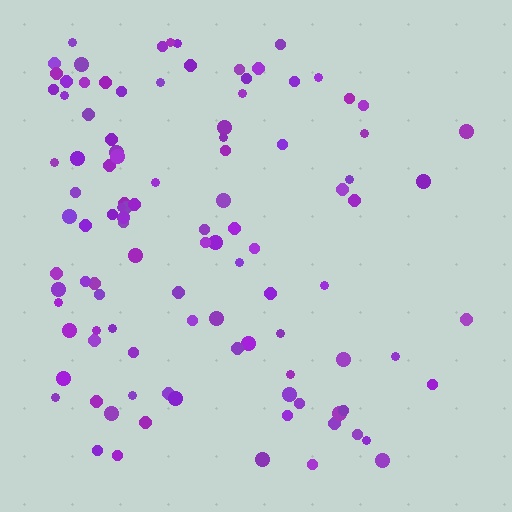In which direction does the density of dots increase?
From right to left, with the left side densest.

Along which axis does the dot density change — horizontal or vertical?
Horizontal.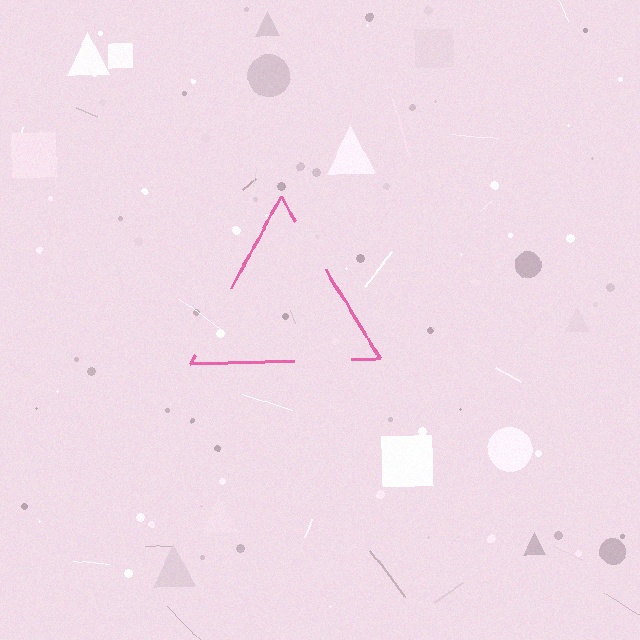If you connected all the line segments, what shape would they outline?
They would outline a triangle.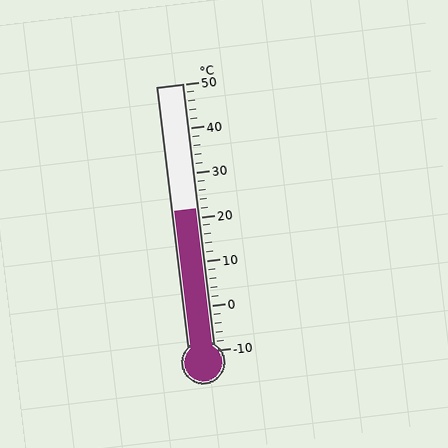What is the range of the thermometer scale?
The thermometer scale ranges from -10°C to 50°C.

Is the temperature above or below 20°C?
The temperature is above 20°C.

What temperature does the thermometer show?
The thermometer shows approximately 22°C.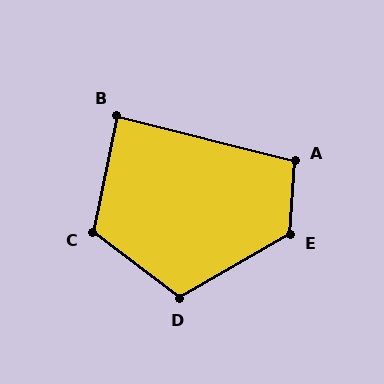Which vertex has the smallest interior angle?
B, at approximately 87 degrees.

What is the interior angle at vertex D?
Approximately 113 degrees (obtuse).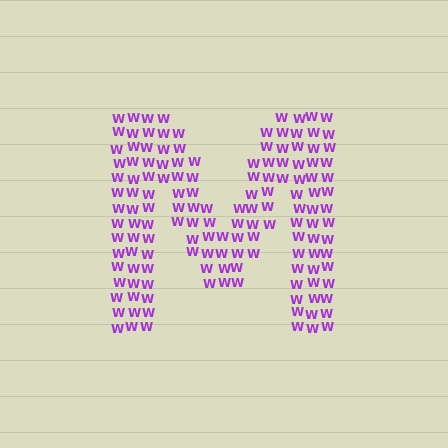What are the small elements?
The small elements are letter W's.